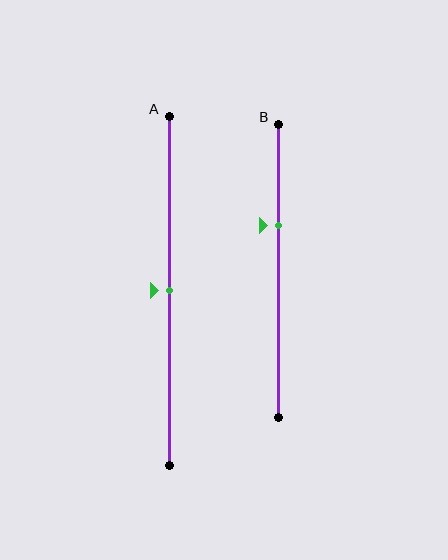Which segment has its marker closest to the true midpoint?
Segment A has its marker closest to the true midpoint.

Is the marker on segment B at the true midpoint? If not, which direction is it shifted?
No, the marker on segment B is shifted upward by about 15% of the segment length.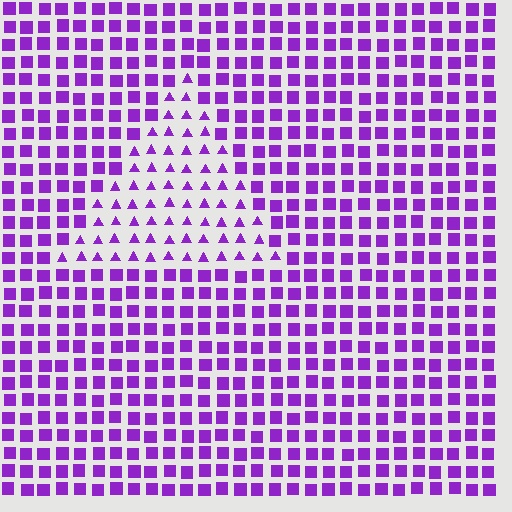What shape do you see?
I see a triangle.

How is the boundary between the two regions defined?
The boundary is defined by a change in element shape: triangles inside vs. squares outside. All elements share the same color and spacing.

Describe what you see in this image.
The image is filled with small purple elements arranged in a uniform grid. A triangle-shaped region contains triangles, while the surrounding area contains squares. The boundary is defined purely by the change in element shape.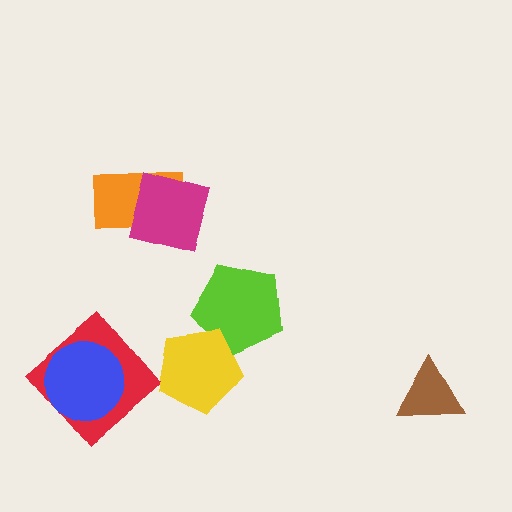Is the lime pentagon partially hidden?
Yes, it is partially covered by another shape.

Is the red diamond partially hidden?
Yes, it is partially covered by another shape.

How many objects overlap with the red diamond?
1 object overlaps with the red diamond.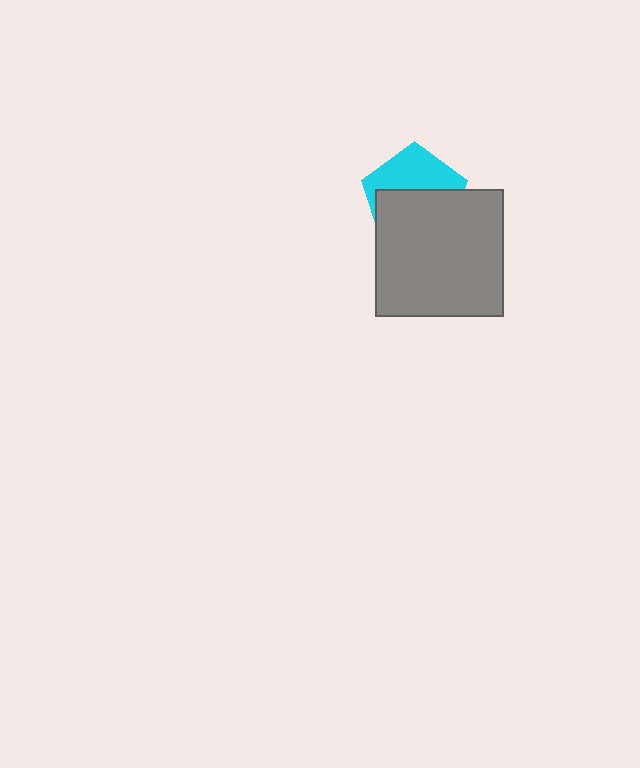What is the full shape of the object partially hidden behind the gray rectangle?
The partially hidden object is a cyan pentagon.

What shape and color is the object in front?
The object in front is a gray rectangle.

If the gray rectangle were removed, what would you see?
You would see the complete cyan pentagon.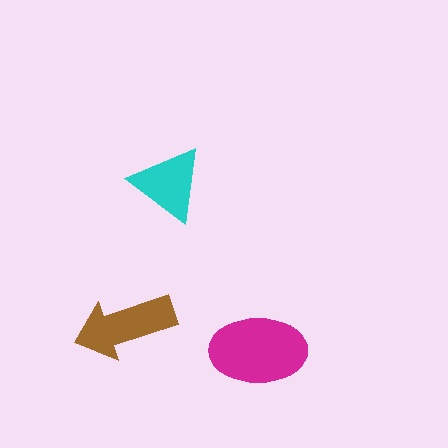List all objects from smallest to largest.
The cyan triangle, the brown arrow, the magenta ellipse.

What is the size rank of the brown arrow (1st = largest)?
2nd.